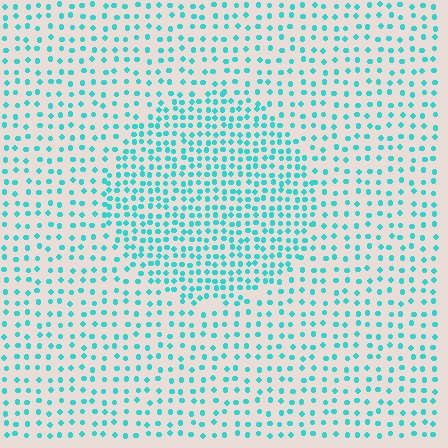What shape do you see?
I see a circle.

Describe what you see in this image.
The image contains small cyan elements arranged at two different densities. A circle-shaped region is visible where the elements are more densely packed than the surrounding area.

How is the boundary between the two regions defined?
The boundary is defined by a change in element density (approximately 1.8x ratio). All elements are the same color, size, and shape.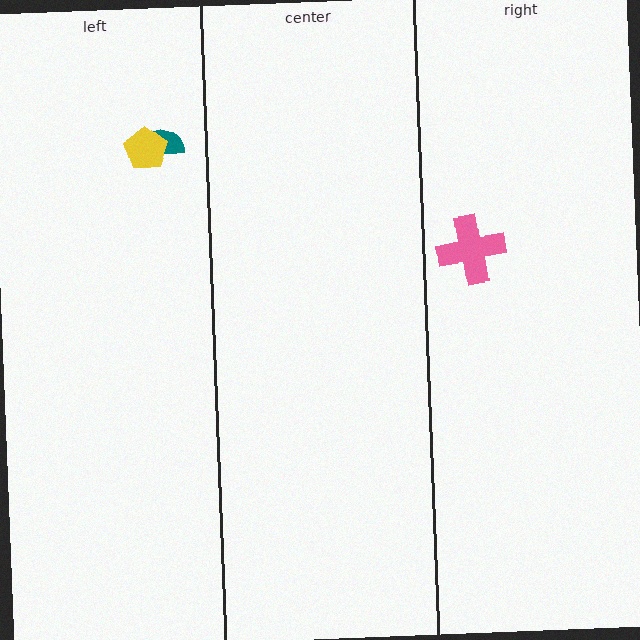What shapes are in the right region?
The pink cross.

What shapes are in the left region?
The teal semicircle, the yellow pentagon.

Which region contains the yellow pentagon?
The left region.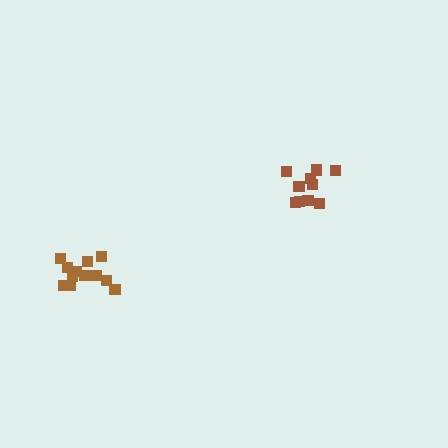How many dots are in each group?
Group 1: 10 dots, Group 2: 13 dots (23 total).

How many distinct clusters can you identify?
There are 2 distinct clusters.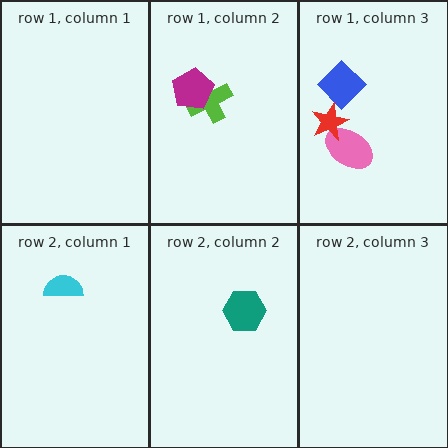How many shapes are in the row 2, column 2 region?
1.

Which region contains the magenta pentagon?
The row 1, column 2 region.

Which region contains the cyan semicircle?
The row 2, column 1 region.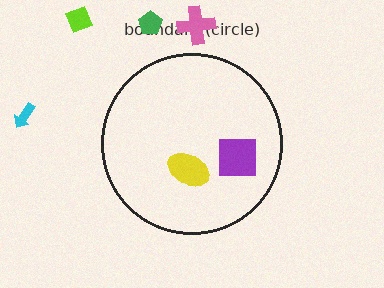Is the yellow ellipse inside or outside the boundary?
Inside.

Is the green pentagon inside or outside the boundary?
Outside.